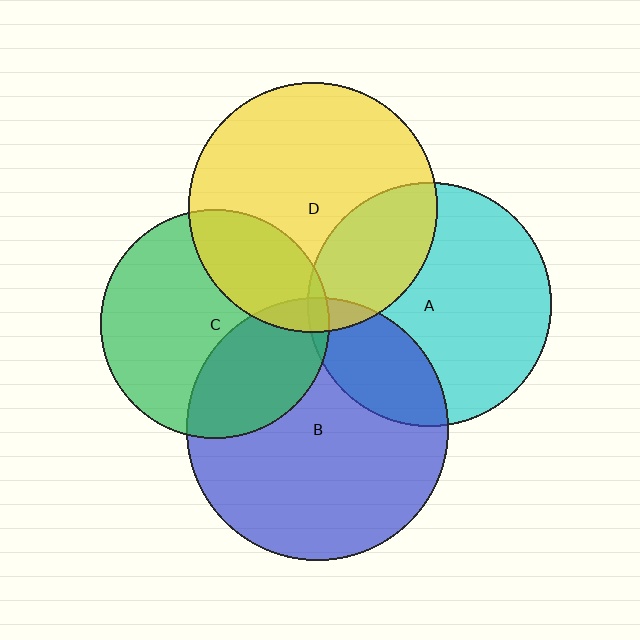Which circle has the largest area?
Circle B (blue).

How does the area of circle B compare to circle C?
Approximately 1.3 times.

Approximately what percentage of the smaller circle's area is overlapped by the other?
Approximately 25%.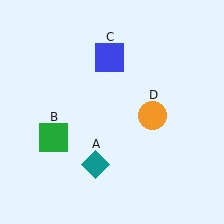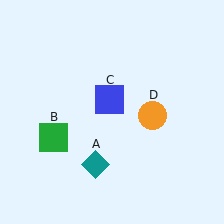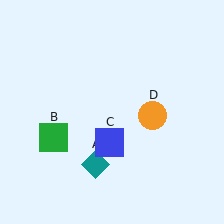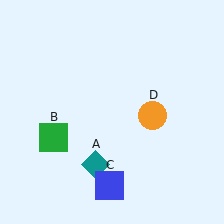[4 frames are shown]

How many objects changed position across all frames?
1 object changed position: blue square (object C).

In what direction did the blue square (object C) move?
The blue square (object C) moved down.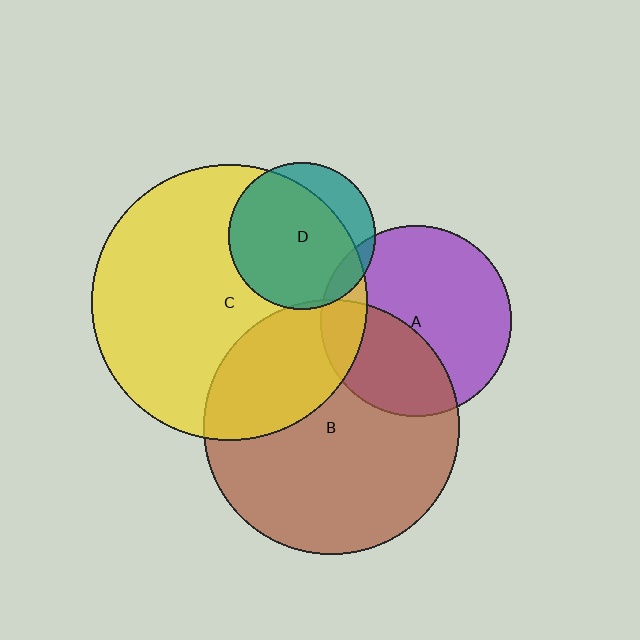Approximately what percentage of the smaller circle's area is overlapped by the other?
Approximately 30%.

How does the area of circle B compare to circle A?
Approximately 1.8 times.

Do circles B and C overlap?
Yes.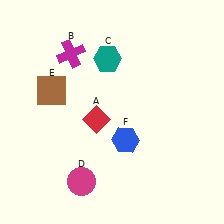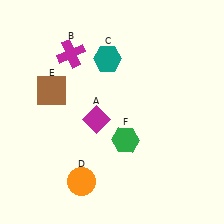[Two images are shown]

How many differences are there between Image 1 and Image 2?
There are 3 differences between the two images.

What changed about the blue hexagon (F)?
In Image 1, F is blue. In Image 2, it changed to green.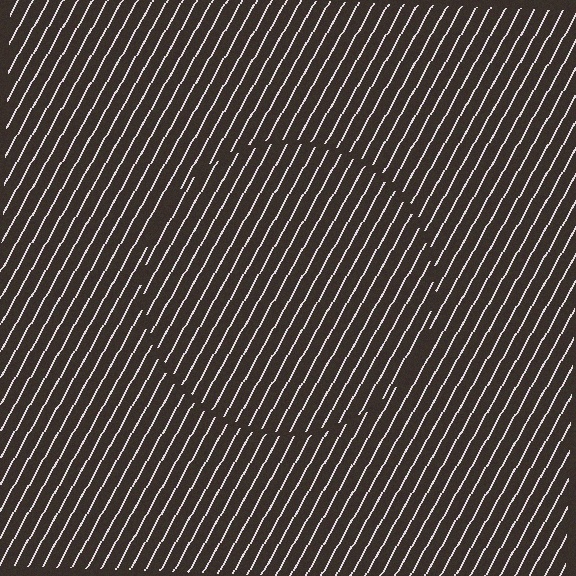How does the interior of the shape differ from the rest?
The interior of the shape contains the same grating, shifted by half a period — the contour is defined by the phase discontinuity where line-ends from the inner and outer gratings abut.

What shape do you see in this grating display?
An illusory circle. The interior of the shape contains the same grating, shifted by half a period — the contour is defined by the phase discontinuity where line-ends from the inner and outer gratings abut.